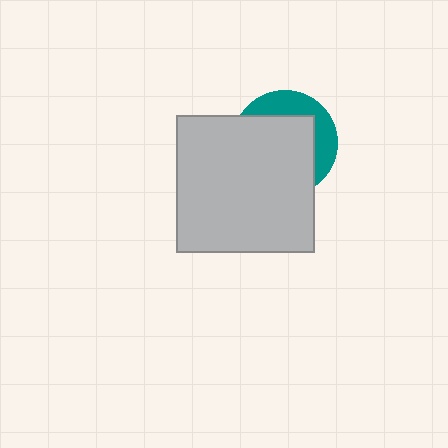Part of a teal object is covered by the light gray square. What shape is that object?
It is a circle.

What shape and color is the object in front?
The object in front is a light gray square.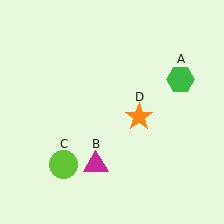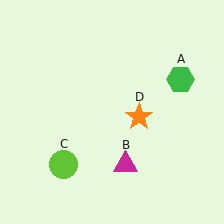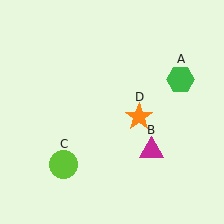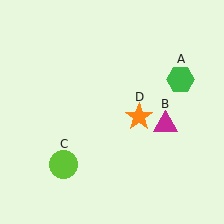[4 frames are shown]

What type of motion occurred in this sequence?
The magenta triangle (object B) rotated counterclockwise around the center of the scene.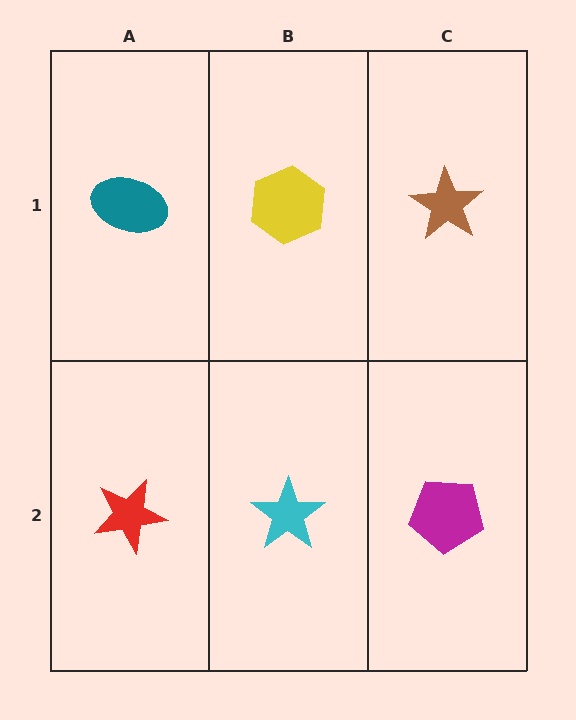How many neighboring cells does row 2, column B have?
3.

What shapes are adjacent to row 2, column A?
A teal ellipse (row 1, column A), a cyan star (row 2, column B).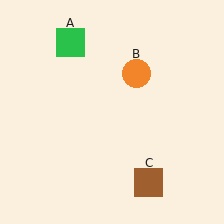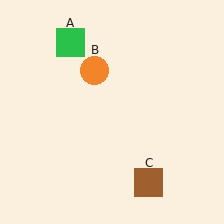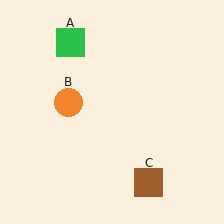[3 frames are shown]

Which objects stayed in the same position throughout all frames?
Green square (object A) and brown square (object C) remained stationary.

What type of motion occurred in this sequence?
The orange circle (object B) rotated counterclockwise around the center of the scene.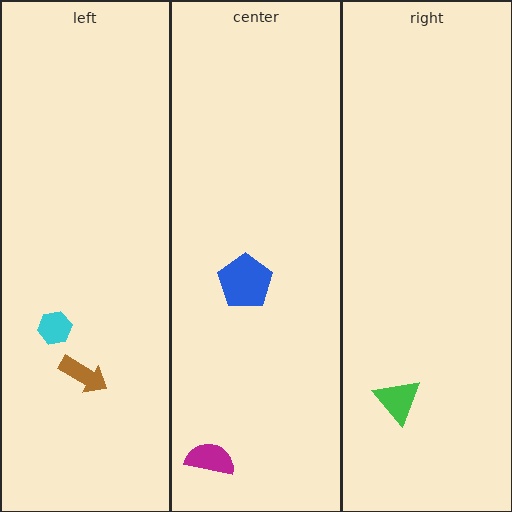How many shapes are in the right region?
1.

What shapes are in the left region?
The cyan hexagon, the brown arrow.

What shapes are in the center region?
The magenta semicircle, the blue pentagon.